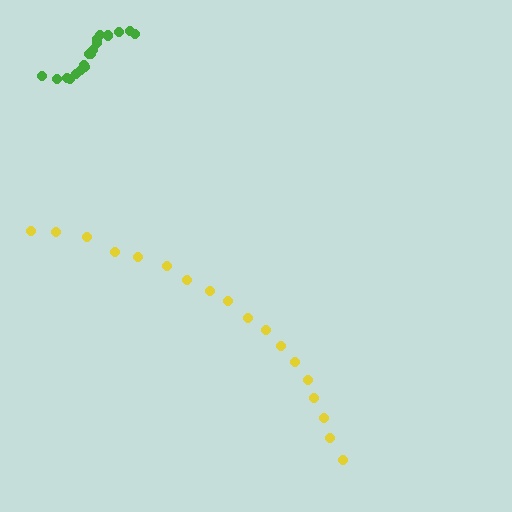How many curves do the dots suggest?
There are 2 distinct paths.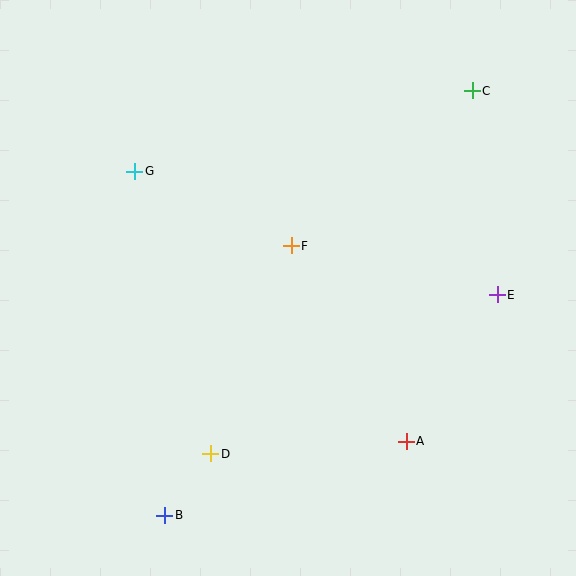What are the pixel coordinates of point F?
Point F is at (291, 246).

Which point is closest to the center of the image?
Point F at (291, 246) is closest to the center.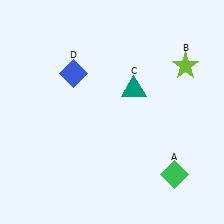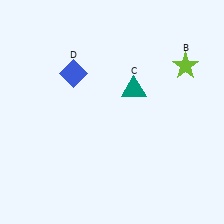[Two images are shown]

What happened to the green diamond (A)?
The green diamond (A) was removed in Image 2. It was in the bottom-right area of Image 1.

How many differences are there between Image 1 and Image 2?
There is 1 difference between the two images.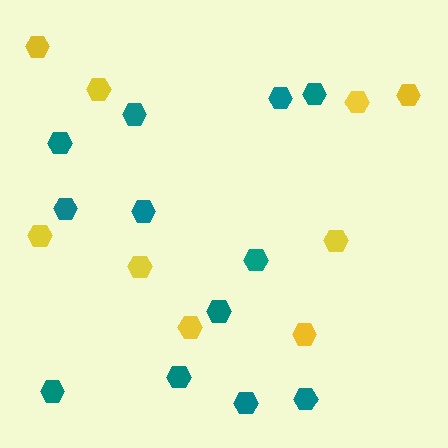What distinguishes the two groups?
There are 2 groups: one group of yellow hexagons (9) and one group of teal hexagons (12).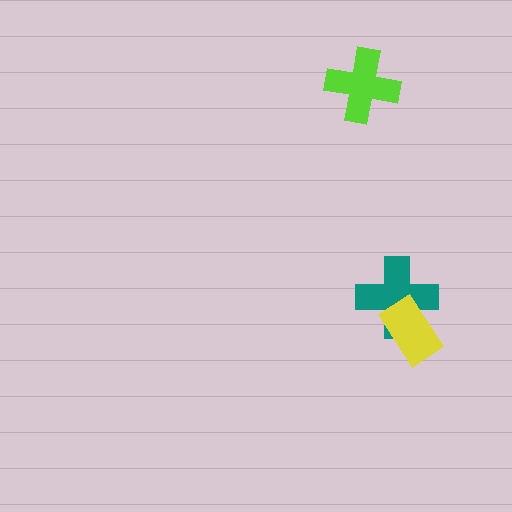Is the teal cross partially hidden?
Yes, it is partially covered by another shape.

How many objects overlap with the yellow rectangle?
1 object overlaps with the yellow rectangle.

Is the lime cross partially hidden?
No, no other shape covers it.